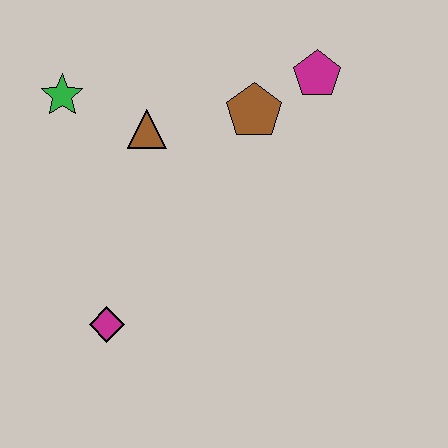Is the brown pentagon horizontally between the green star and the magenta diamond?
No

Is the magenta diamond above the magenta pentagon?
No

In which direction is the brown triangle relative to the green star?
The brown triangle is to the right of the green star.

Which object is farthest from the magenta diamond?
The magenta pentagon is farthest from the magenta diamond.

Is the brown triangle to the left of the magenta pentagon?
Yes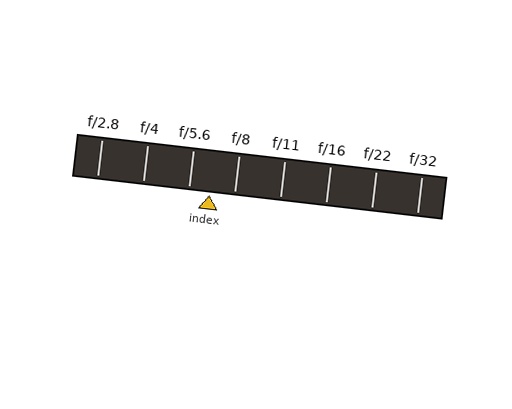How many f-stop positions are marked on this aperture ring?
There are 8 f-stop positions marked.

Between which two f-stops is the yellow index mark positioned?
The index mark is between f/5.6 and f/8.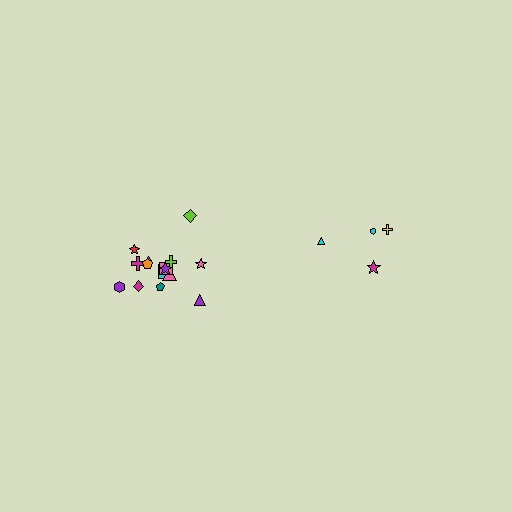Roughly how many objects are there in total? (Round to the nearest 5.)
Roughly 20 objects in total.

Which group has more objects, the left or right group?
The left group.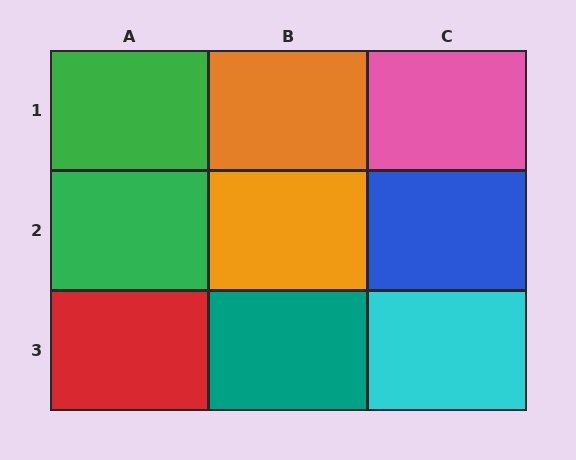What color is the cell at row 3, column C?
Cyan.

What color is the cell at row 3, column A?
Red.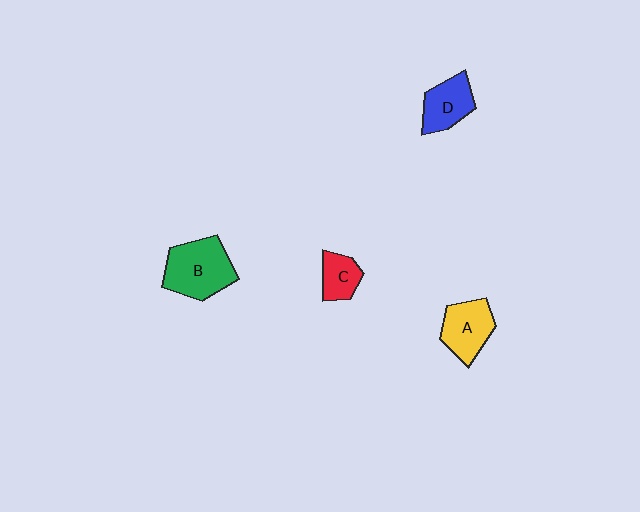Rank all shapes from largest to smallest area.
From largest to smallest: B (green), A (yellow), D (blue), C (red).